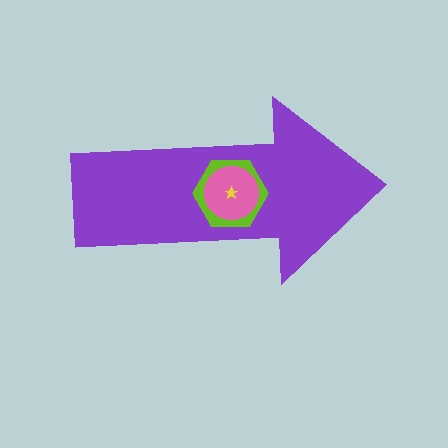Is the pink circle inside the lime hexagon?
Yes.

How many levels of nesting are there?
4.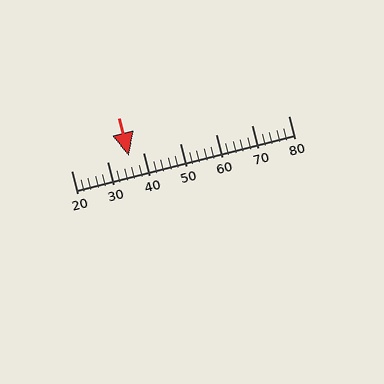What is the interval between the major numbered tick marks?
The major tick marks are spaced 10 units apart.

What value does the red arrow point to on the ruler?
The red arrow points to approximately 36.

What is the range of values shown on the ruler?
The ruler shows values from 20 to 80.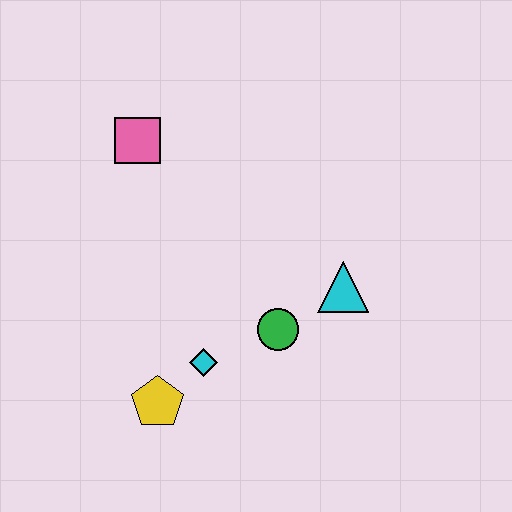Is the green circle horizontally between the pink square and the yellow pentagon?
No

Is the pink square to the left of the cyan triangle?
Yes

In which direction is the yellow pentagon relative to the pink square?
The yellow pentagon is below the pink square.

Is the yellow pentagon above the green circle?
No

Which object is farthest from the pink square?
The yellow pentagon is farthest from the pink square.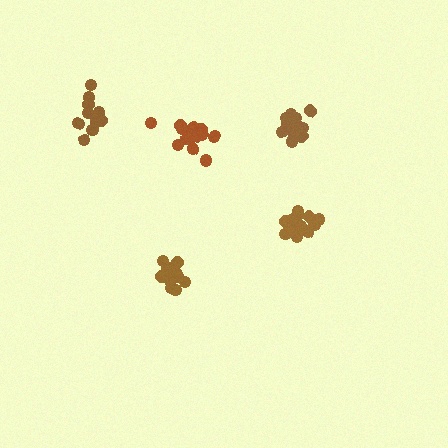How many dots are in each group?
Group 1: 14 dots, Group 2: 13 dots, Group 3: 14 dots, Group 4: 13 dots, Group 5: 12 dots (66 total).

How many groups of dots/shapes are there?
There are 5 groups.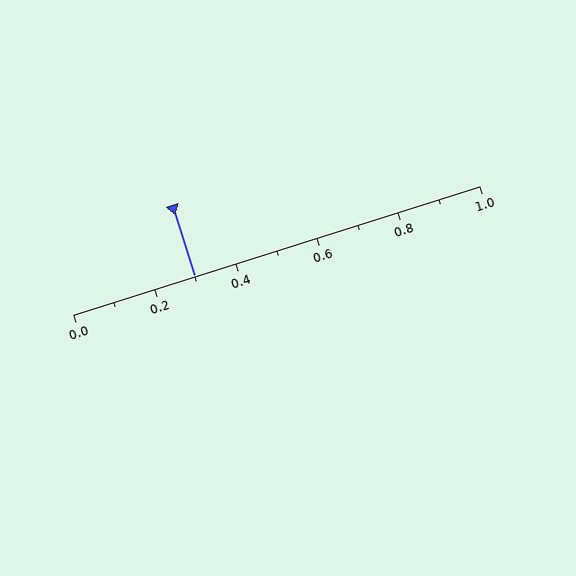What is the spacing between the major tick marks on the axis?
The major ticks are spaced 0.2 apart.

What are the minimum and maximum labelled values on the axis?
The axis runs from 0.0 to 1.0.